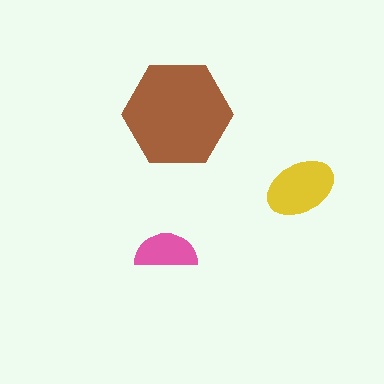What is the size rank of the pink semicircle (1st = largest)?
3rd.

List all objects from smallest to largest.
The pink semicircle, the yellow ellipse, the brown hexagon.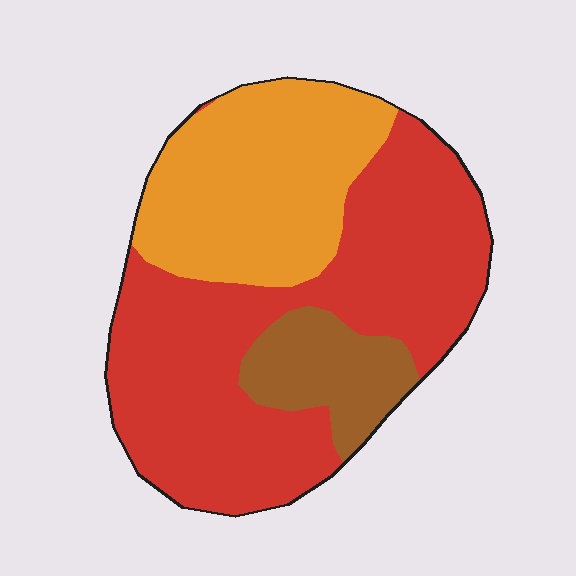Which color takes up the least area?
Brown, at roughly 15%.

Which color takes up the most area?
Red, at roughly 55%.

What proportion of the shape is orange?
Orange takes up between a quarter and a half of the shape.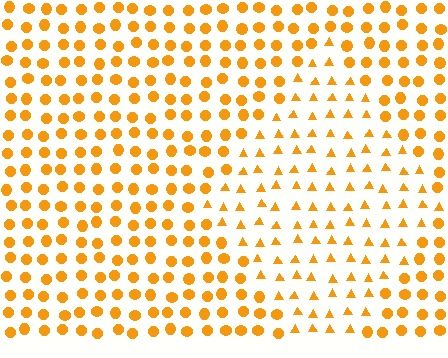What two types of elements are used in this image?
The image uses triangles inside the diamond region and circles outside it.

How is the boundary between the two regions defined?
The boundary is defined by a change in element shape: triangles inside vs. circles outside. All elements share the same color and spacing.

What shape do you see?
I see a diamond.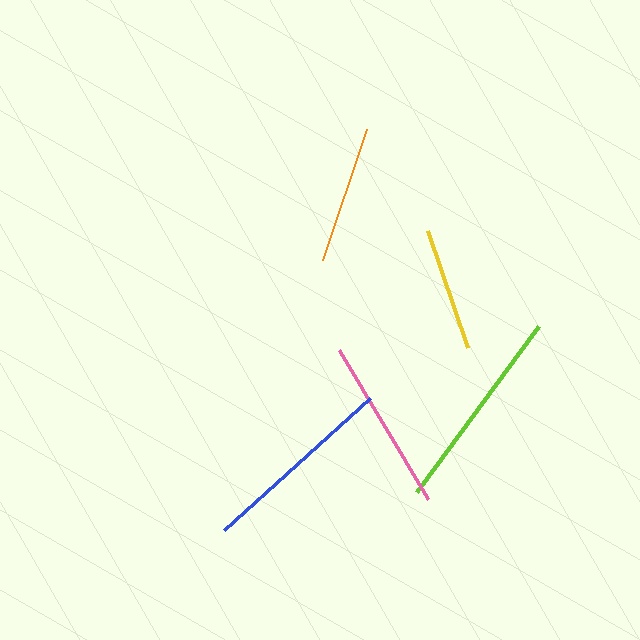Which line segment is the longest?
The lime line is the longest at approximately 207 pixels.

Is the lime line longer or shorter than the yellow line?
The lime line is longer than the yellow line.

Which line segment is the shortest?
The yellow line is the shortest at approximately 123 pixels.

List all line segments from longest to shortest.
From longest to shortest: lime, blue, pink, orange, yellow.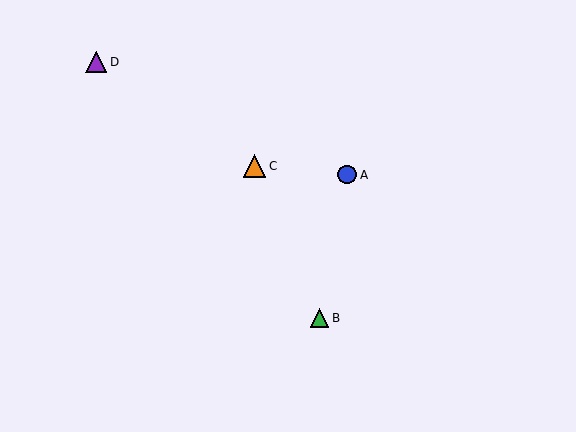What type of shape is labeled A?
Shape A is a blue circle.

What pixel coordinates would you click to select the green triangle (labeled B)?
Click at (319, 318) to select the green triangle B.